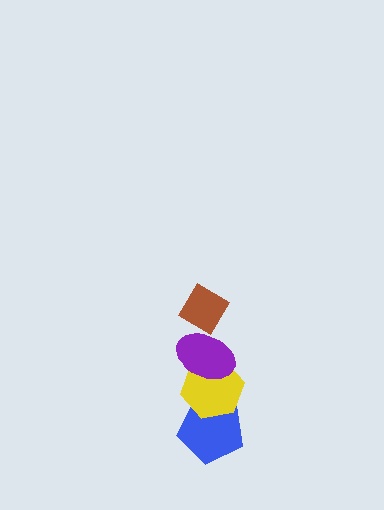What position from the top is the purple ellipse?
The purple ellipse is 2nd from the top.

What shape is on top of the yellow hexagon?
The purple ellipse is on top of the yellow hexagon.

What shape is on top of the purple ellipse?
The brown diamond is on top of the purple ellipse.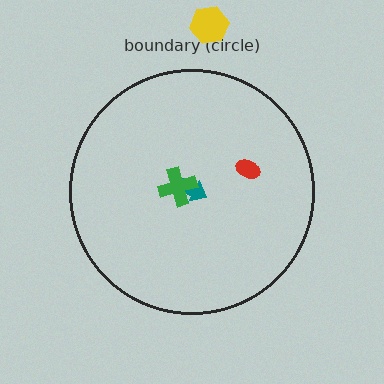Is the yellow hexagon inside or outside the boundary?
Outside.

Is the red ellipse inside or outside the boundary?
Inside.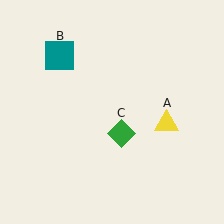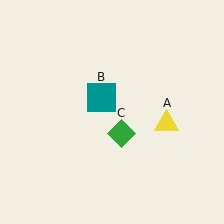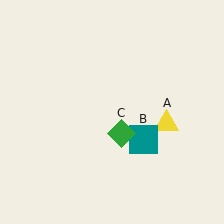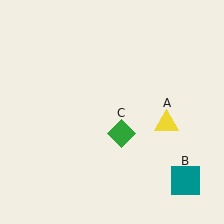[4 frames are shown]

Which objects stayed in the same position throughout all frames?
Yellow triangle (object A) and green diamond (object C) remained stationary.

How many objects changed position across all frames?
1 object changed position: teal square (object B).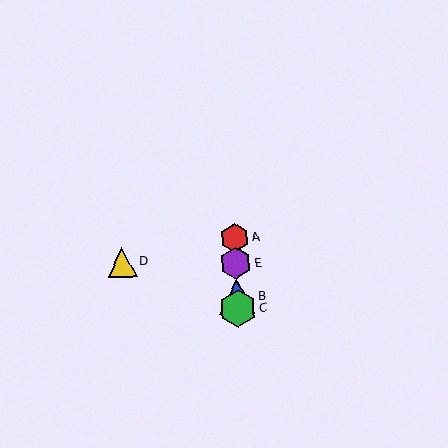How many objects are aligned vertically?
4 objects (A, B, C, E) are aligned vertically.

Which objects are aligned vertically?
Objects A, B, C, E are aligned vertically.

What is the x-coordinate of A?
Object A is at x≈235.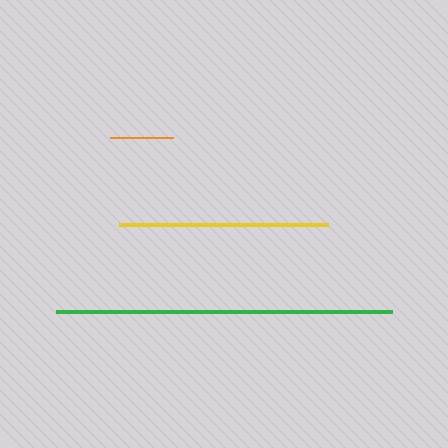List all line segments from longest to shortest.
From longest to shortest: green, yellow, orange.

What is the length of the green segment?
The green segment is approximately 336 pixels long.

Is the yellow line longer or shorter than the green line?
The green line is longer than the yellow line.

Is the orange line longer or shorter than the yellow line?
The yellow line is longer than the orange line.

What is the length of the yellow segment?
The yellow segment is approximately 209 pixels long.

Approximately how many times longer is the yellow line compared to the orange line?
The yellow line is approximately 3.3 times the length of the orange line.